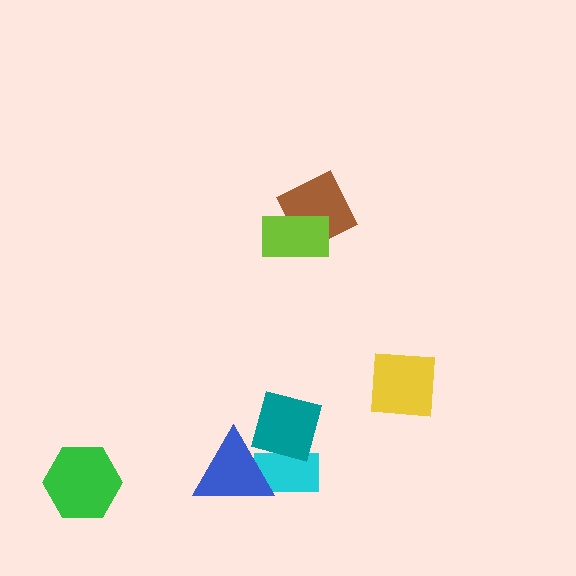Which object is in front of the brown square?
The lime rectangle is in front of the brown square.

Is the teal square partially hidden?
Yes, it is partially covered by another shape.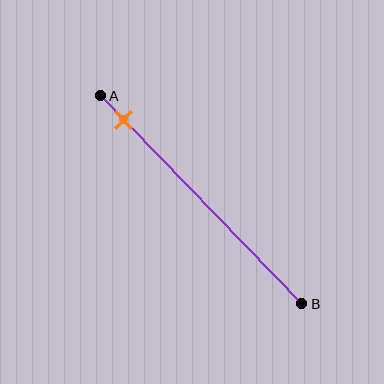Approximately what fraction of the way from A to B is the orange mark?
The orange mark is approximately 10% of the way from A to B.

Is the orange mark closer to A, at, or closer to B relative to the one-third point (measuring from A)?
The orange mark is closer to point A than the one-third point of segment AB.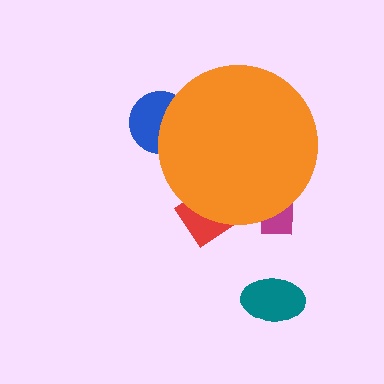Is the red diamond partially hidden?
Yes, the red diamond is partially hidden behind the orange circle.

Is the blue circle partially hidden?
Yes, the blue circle is partially hidden behind the orange circle.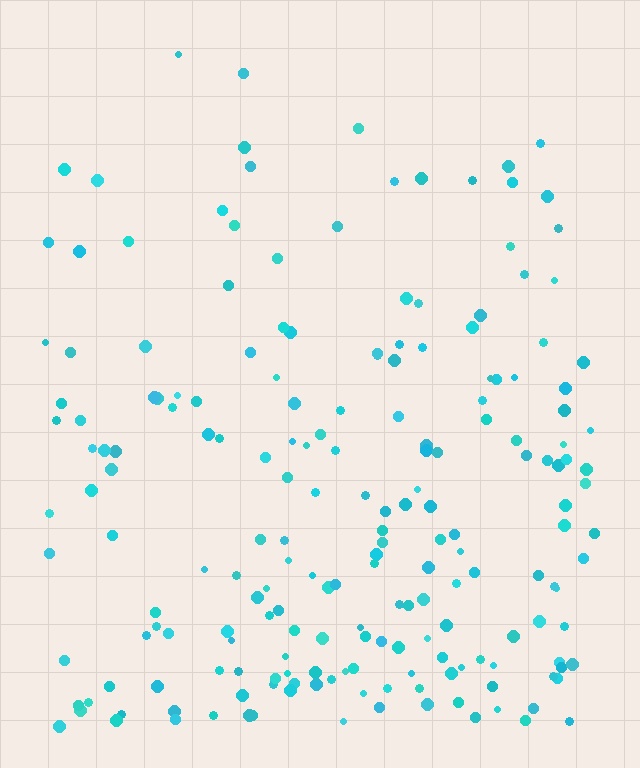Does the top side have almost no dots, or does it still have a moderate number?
Still a moderate number, just noticeably fewer than the bottom.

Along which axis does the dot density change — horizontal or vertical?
Vertical.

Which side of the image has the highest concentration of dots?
The bottom.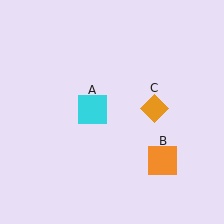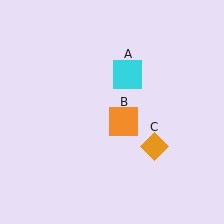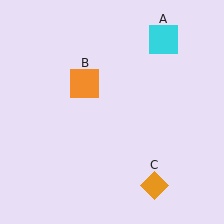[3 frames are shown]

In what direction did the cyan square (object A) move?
The cyan square (object A) moved up and to the right.